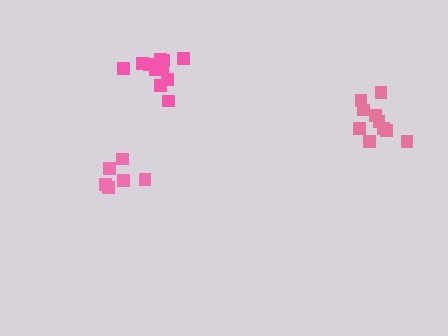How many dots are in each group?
Group 1: 12 dots, Group 2: 10 dots, Group 3: 6 dots (28 total).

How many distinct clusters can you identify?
There are 3 distinct clusters.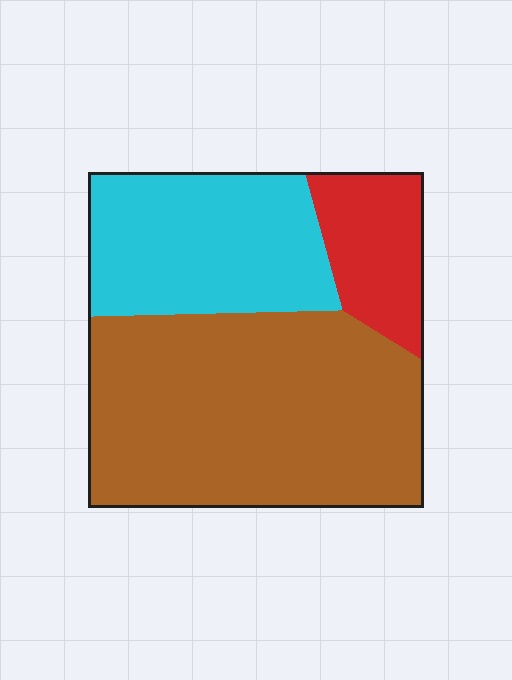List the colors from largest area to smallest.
From largest to smallest: brown, cyan, red.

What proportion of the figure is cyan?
Cyan takes up between a sixth and a third of the figure.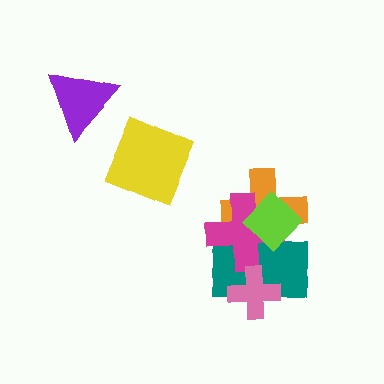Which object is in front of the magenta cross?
The lime diamond is in front of the magenta cross.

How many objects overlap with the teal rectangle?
4 objects overlap with the teal rectangle.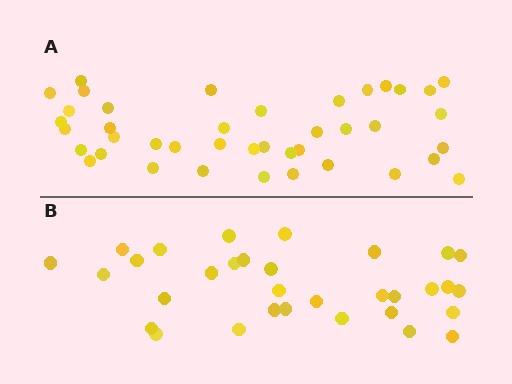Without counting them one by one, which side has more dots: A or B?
Region A (the top region) has more dots.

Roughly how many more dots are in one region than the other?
Region A has roughly 8 or so more dots than region B.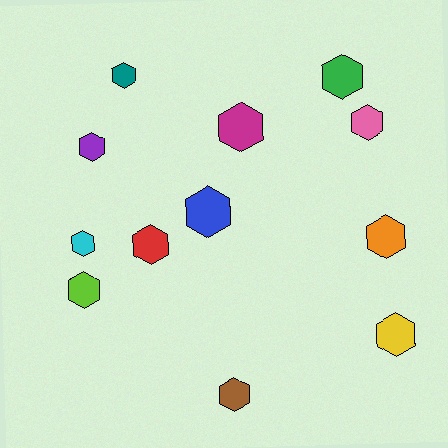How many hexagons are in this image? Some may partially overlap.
There are 12 hexagons.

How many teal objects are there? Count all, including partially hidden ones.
There is 1 teal object.